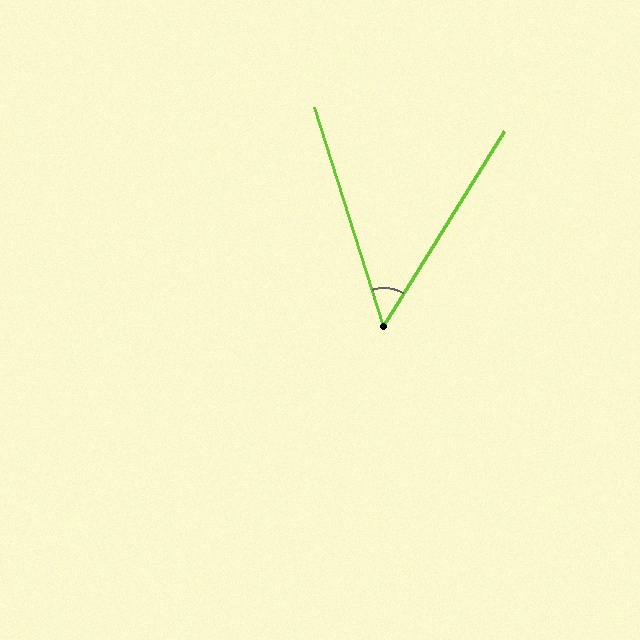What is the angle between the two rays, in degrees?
Approximately 49 degrees.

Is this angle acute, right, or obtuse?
It is acute.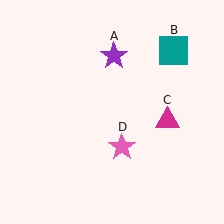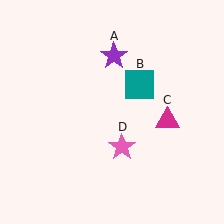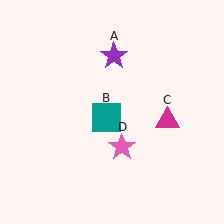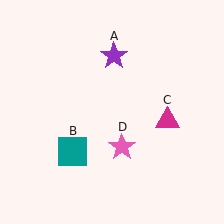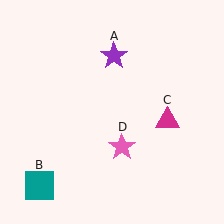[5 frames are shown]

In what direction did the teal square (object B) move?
The teal square (object B) moved down and to the left.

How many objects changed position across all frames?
1 object changed position: teal square (object B).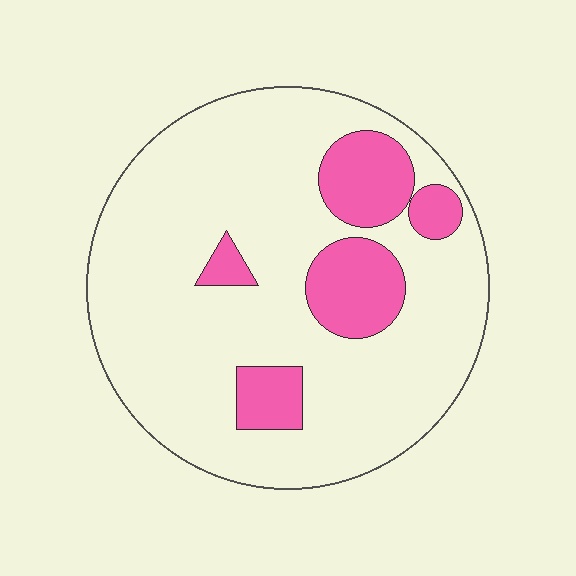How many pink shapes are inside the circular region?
5.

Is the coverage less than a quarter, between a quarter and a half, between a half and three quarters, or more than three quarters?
Less than a quarter.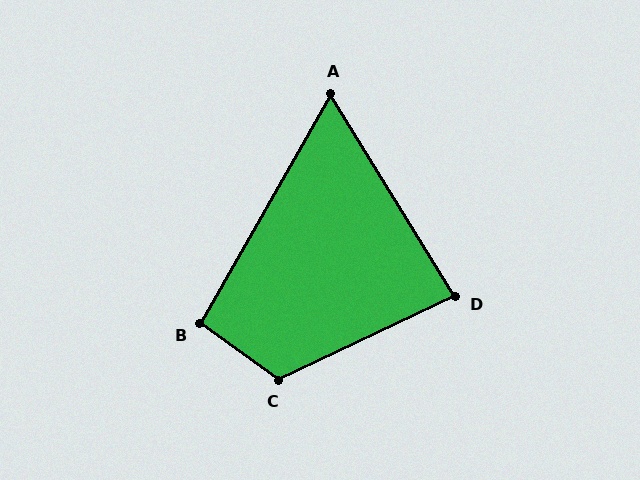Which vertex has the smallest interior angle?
A, at approximately 61 degrees.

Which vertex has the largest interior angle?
C, at approximately 119 degrees.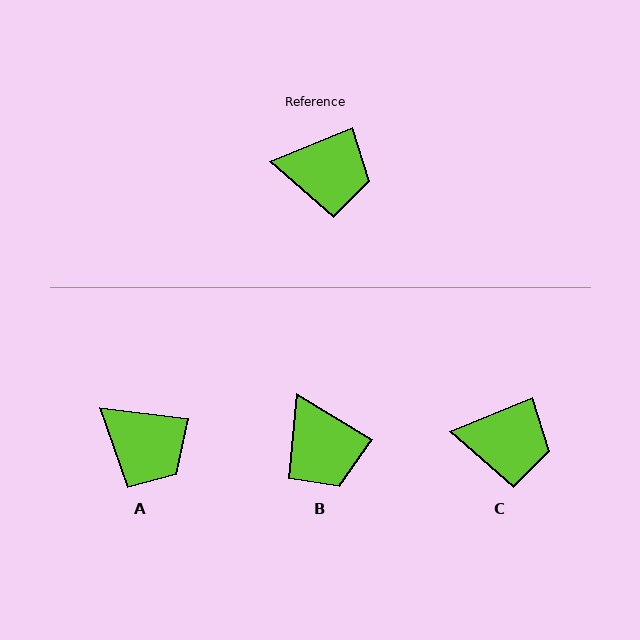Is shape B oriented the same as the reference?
No, it is off by about 53 degrees.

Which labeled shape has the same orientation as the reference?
C.